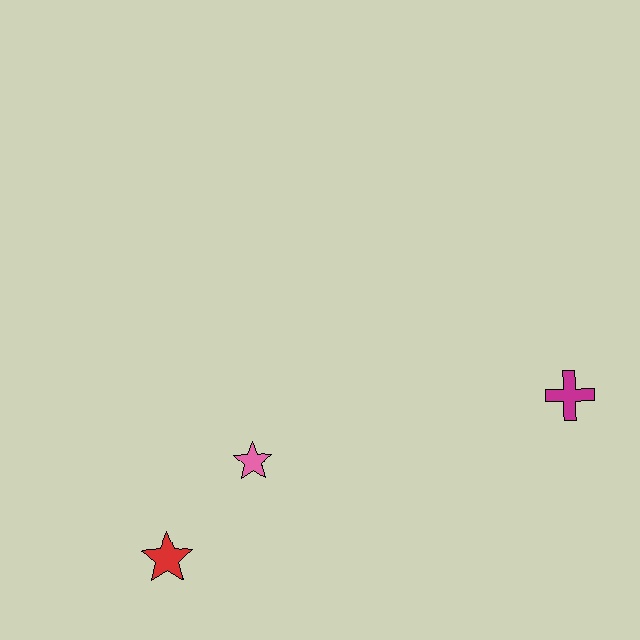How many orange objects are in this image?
There are no orange objects.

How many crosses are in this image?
There is 1 cross.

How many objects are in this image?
There are 3 objects.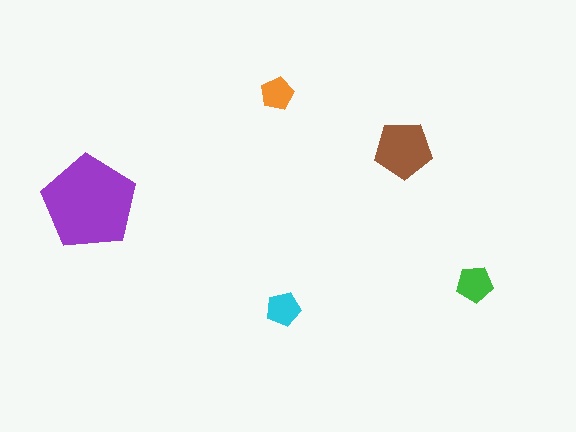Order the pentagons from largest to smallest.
the purple one, the brown one, the green one, the cyan one, the orange one.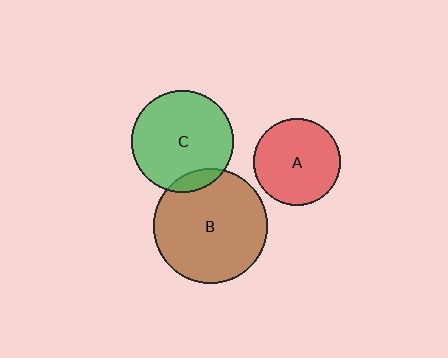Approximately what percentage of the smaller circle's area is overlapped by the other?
Approximately 10%.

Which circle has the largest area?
Circle B (brown).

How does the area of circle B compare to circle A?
Approximately 1.7 times.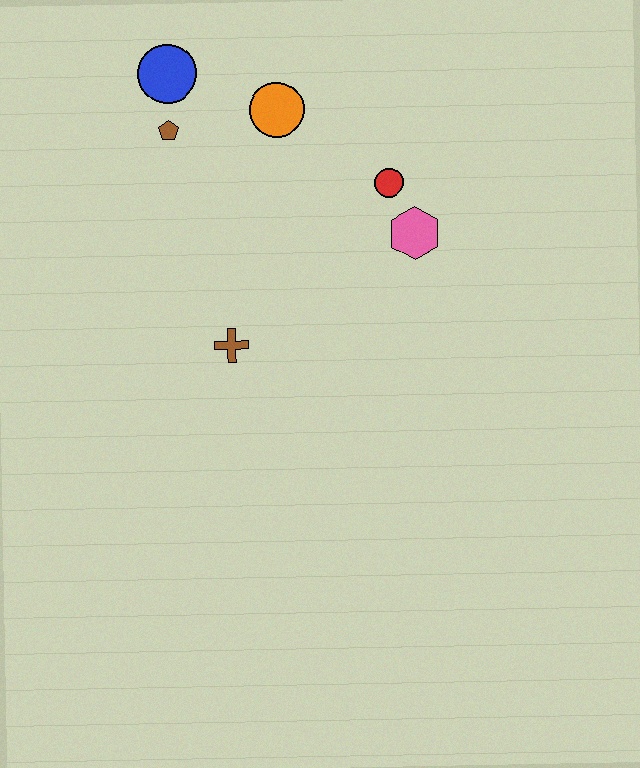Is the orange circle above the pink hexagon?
Yes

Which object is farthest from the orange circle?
The brown cross is farthest from the orange circle.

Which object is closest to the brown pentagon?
The blue circle is closest to the brown pentagon.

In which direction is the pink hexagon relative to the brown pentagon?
The pink hexagon is to the right of the brown pentagon.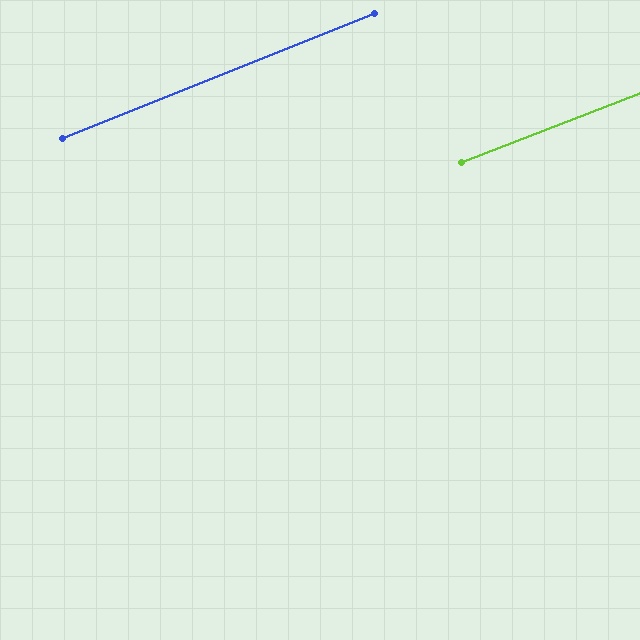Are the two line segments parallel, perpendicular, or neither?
Parallel — their directions differ by only 0.6°.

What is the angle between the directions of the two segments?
Approximately 1 degree.